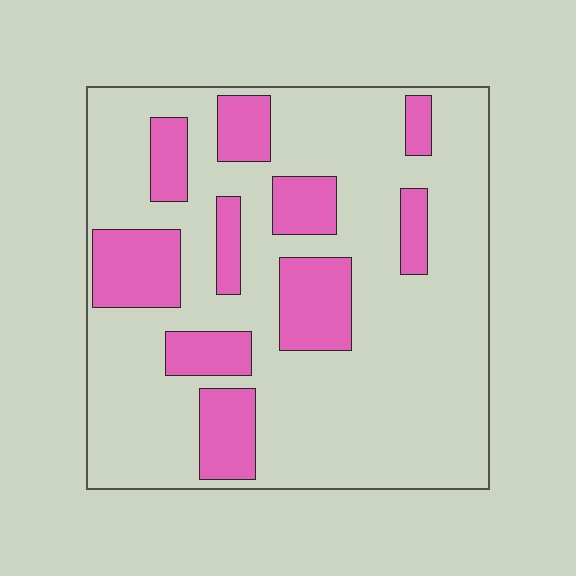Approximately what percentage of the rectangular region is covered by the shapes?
Approximately 25%.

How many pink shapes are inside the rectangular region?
10.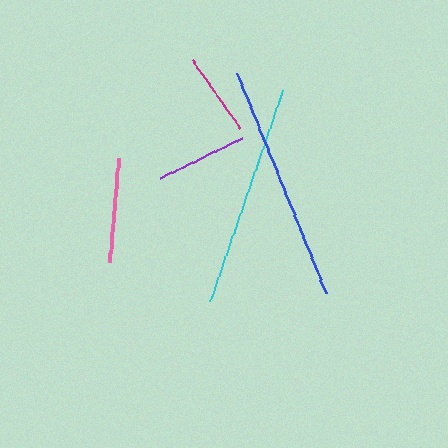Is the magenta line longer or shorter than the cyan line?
The cyan line is longer than the magenta line.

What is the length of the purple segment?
The purple segment is approximately 91 pixels long.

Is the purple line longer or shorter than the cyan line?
The cyan line is longer than the purple line.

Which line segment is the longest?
The blue line is the longest at approximately 236 pixels.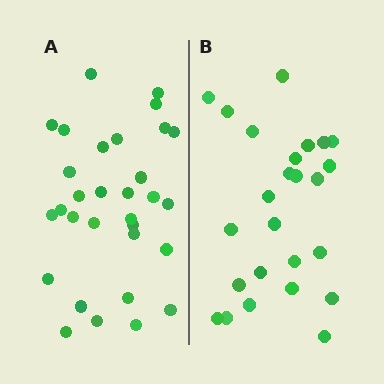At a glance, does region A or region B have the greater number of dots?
Region A (the left region) has more dots.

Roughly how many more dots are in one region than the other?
Region A has about 6 more dots than region B.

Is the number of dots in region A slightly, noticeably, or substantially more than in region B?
Region A has only slightly more — the two regions are fairly close. The ratio is roughly 1.2 to 1.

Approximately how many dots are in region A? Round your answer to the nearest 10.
About 30 dots. (The exact count is 31, which rounds to 30.)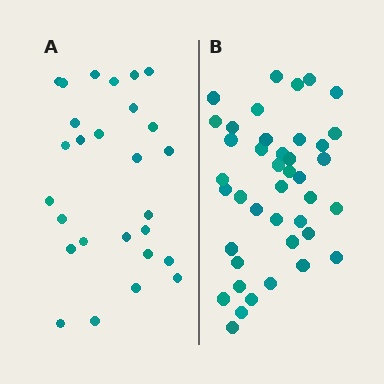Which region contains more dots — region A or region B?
Region B (the right region) has more dots.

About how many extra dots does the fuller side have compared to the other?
Region B has approximately 15 more dots than region A.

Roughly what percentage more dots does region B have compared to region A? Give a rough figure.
About 50% more.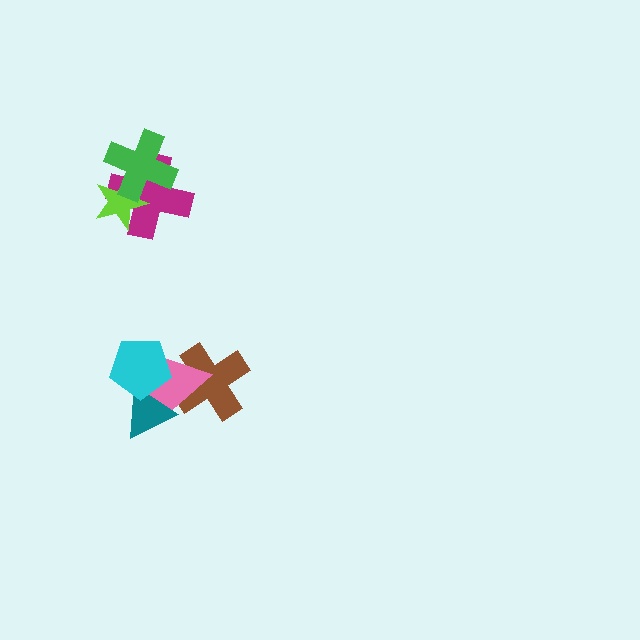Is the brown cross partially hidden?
Yes, it is partially covered by another shape.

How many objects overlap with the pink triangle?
3 objects overlap with the pink triangle.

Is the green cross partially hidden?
No, no other shape covers it.